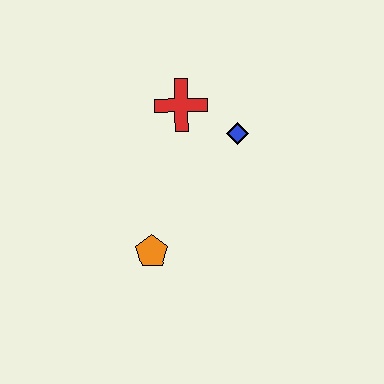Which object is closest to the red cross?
The blue diamond is closest to the red cross.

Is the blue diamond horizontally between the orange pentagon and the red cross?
No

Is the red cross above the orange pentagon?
Yes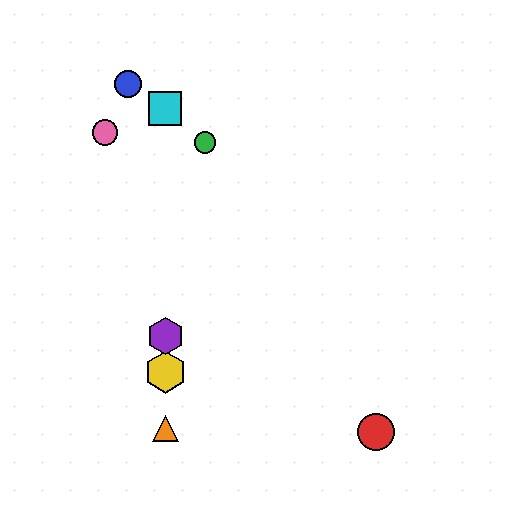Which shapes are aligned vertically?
The yellow hexagon, the purple hexagon, the orange triangle, the cyan square are aligned vertically.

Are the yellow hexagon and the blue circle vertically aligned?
No, the yellow hexagon is at x≈165 and the blue circle is at x≈128.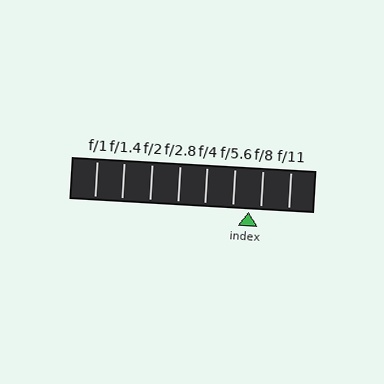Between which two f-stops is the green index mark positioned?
The index mark is between f/5.6 and f/8.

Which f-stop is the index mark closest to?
The index mark is closest to f/8.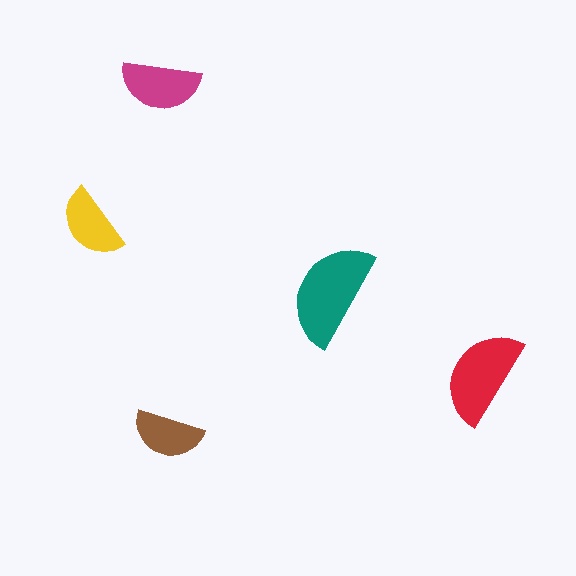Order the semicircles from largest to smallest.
the teal one, the red one, the magenta one, the yellow one, the brown one.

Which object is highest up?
The magenta semicircle is topmost.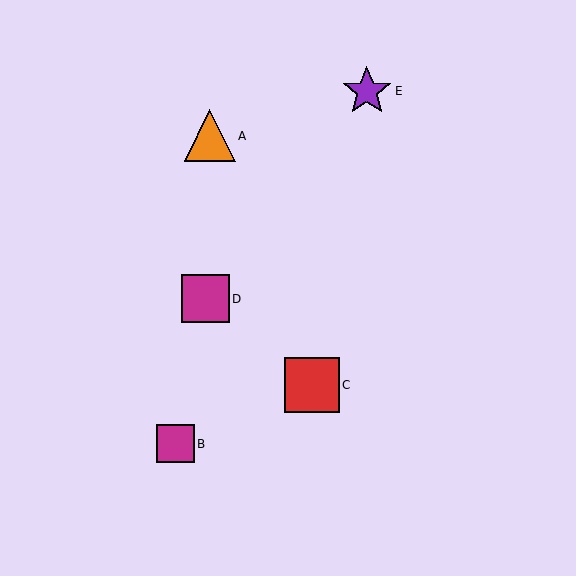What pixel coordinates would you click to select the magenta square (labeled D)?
Click at (205, 299) to select the magenta square D.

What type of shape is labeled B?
Shape B is a magenta square.